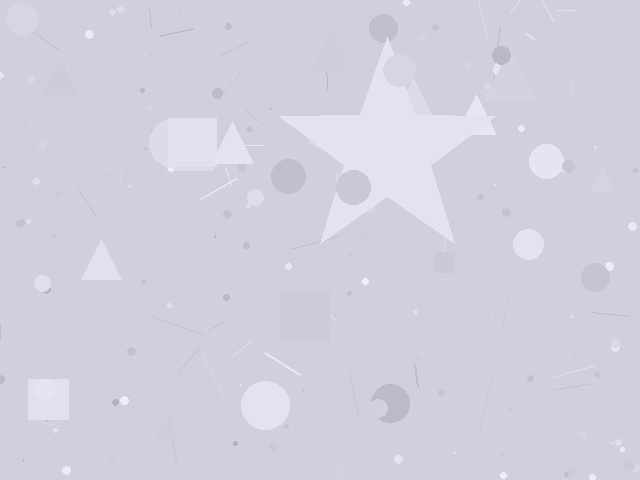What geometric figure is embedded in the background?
A star is embedded in the background.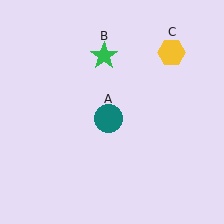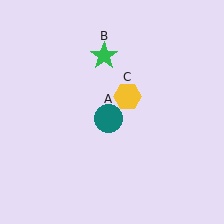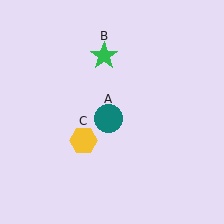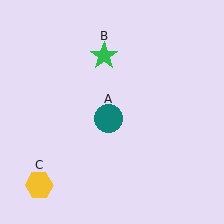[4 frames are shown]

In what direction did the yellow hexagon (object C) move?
The yellow hexagon (object C) moved down and to the left.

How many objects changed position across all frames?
1 object changed position: yellow hexagon (object C).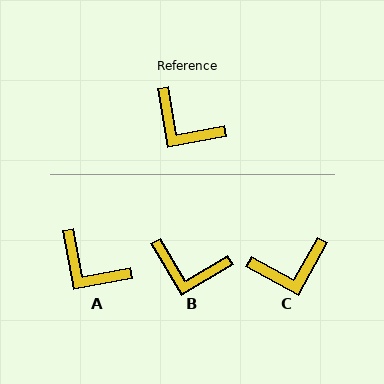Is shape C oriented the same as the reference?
No, it is off by about 51 degrees.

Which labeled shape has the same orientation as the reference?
A.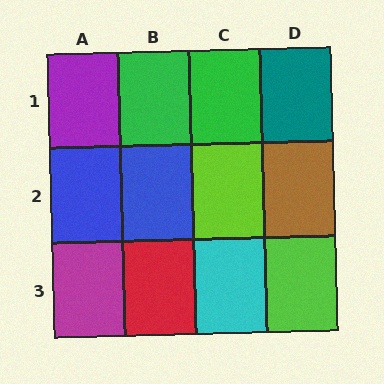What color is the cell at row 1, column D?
Teal.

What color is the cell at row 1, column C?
Green.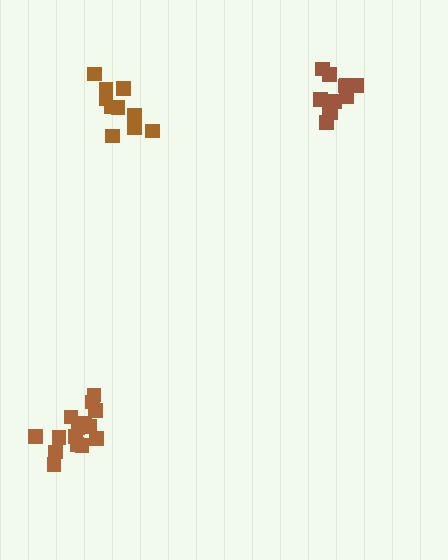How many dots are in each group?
Group 1: 10 dots, Group 2: 15 dots, Group 3: 11 dots (36 total).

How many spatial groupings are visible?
There are 3 spatial groupings.